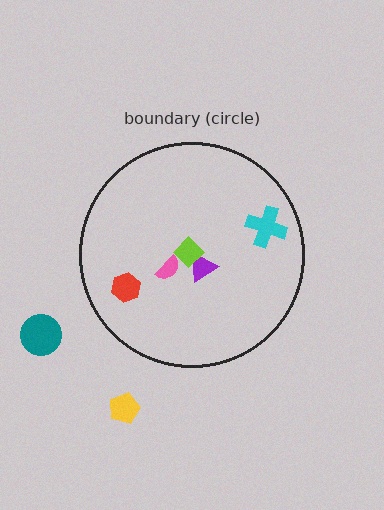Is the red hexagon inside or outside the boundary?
Inside.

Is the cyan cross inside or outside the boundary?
Inside.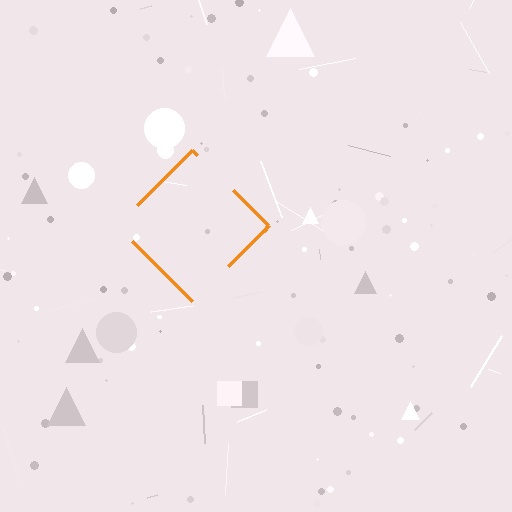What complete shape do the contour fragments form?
The contour fragments form a diamond.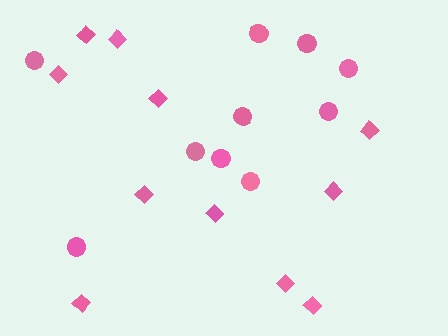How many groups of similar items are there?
There are 2 groups: one group of circles (10) and one group of diamonds (11).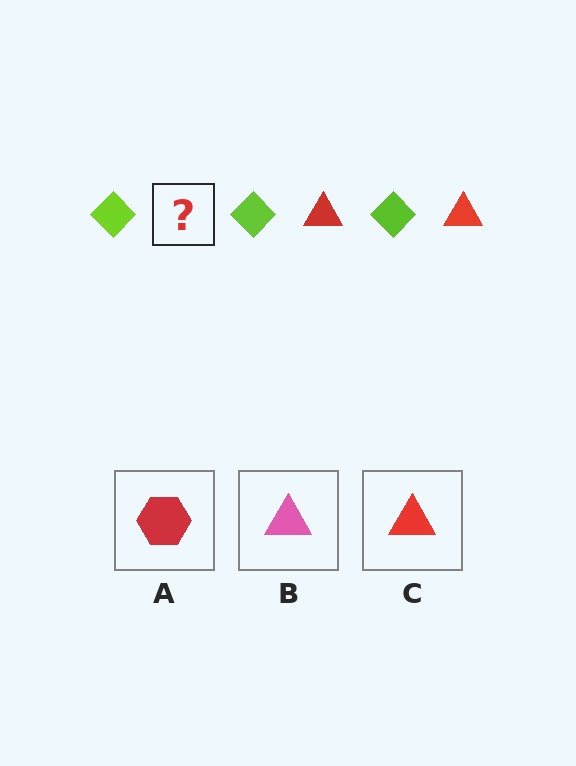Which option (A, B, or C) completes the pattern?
C.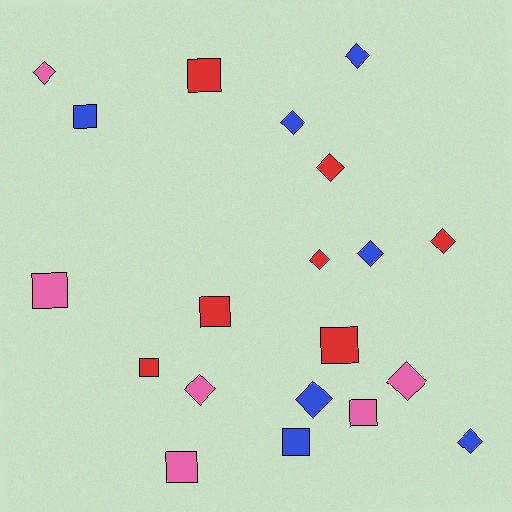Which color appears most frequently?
Blue, with 7 objects.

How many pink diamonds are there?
There are 3 pink diamonds.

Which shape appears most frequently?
Diamond, with 11 objects.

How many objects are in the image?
There are 20 objects.